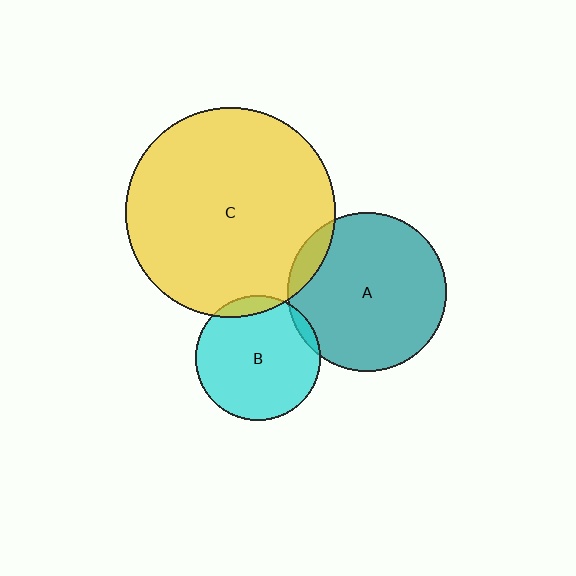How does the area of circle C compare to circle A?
Approximately 1.7 times.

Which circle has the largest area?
Circle C (yellow).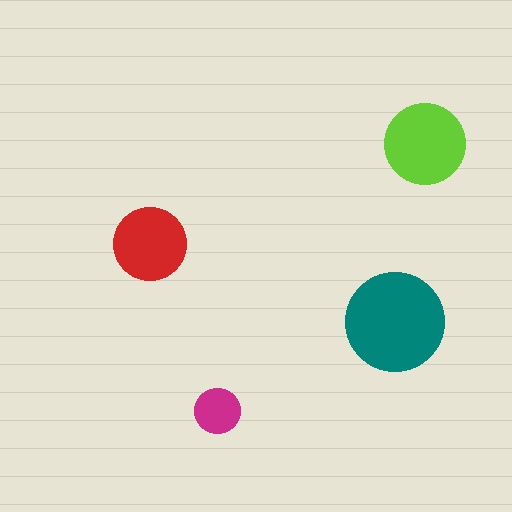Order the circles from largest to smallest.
the teal one, the lime one, the red one, the magenta one.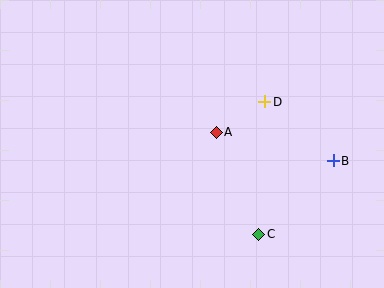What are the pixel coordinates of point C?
Point C is at (259, 234).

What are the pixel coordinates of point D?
Point D is at (265, 102).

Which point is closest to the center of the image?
Point A at (216, 132) is closest to the center.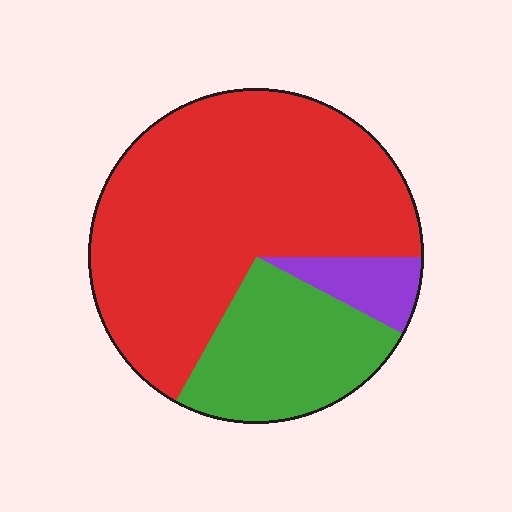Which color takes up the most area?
Red, at roughly 65%.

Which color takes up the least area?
Purple, at roughly 10%.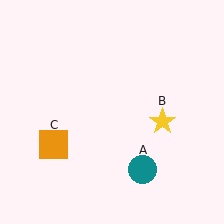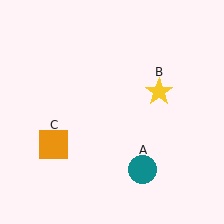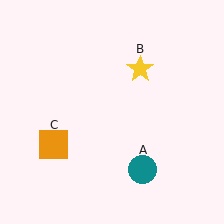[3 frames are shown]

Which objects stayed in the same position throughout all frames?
Teal circle (object A) and orange square (object C) remained stationary.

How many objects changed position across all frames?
1 object changed position: yellow star (object B).